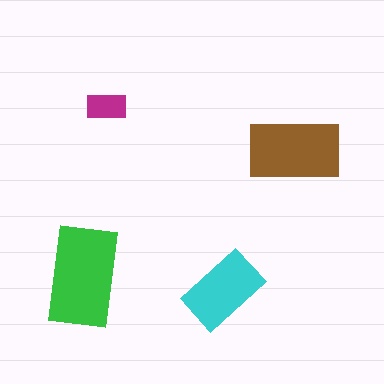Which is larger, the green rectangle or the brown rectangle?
The green one.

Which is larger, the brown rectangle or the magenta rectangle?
The brown one.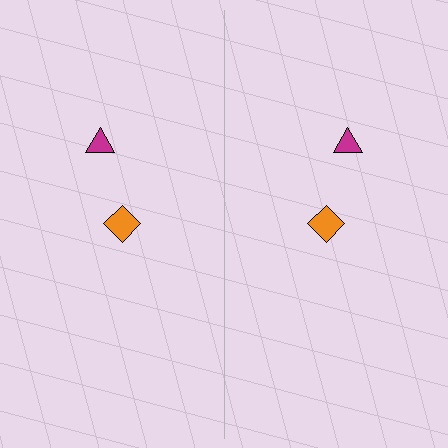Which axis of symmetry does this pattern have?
The pattern has a vertical axis of symmetry running through the center of the image.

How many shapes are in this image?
There are 4 shapes in this image.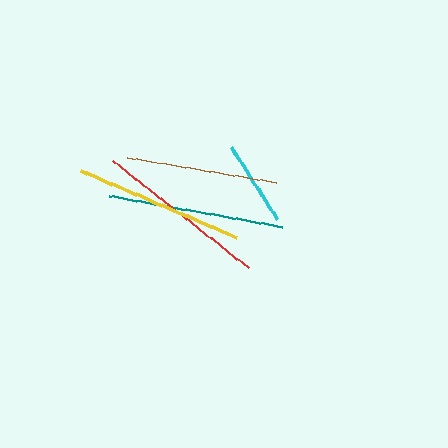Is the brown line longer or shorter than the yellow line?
The yellow line is longer than the brown line.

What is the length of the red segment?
The red segment is approximately 172 pixels long.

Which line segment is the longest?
The teal line is the longest at approximately 177 pixels.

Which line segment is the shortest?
The cyan line is the shortest at approximately 86 pixels.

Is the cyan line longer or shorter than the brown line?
The brown line is longer than the cyan line.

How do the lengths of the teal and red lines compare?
The teal and red lines are approximately the same length.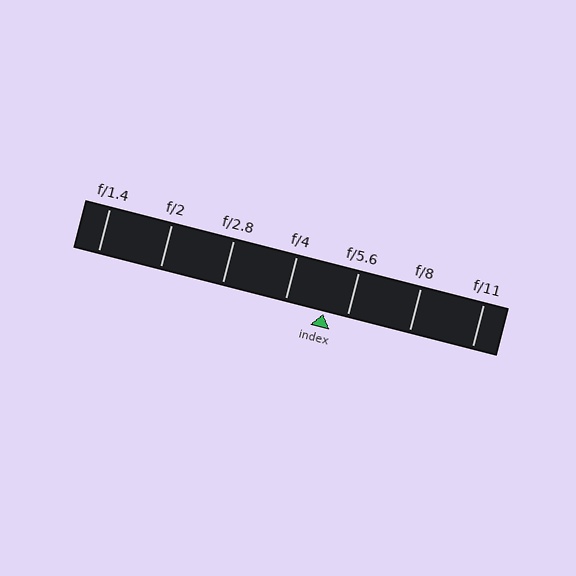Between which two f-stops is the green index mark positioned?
The index mark is between f/4 and f/5.6.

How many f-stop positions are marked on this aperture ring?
There are 7 f-stop positions marked.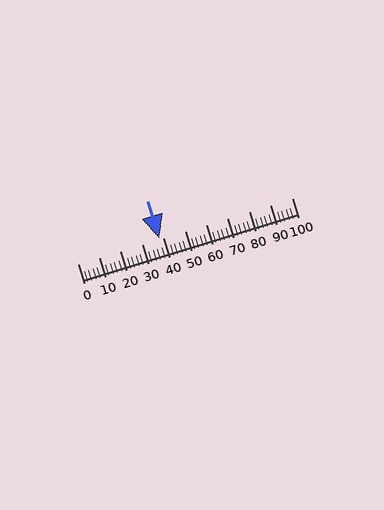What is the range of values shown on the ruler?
The ruler shows values from 0 to 100.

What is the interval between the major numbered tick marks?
The major tick marks are spaced 10 units apart.